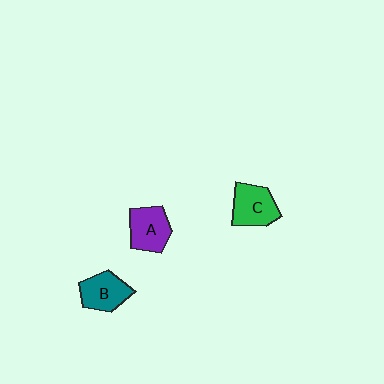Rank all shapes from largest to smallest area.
From largest to smallest: C (green), A (purple), B (teal).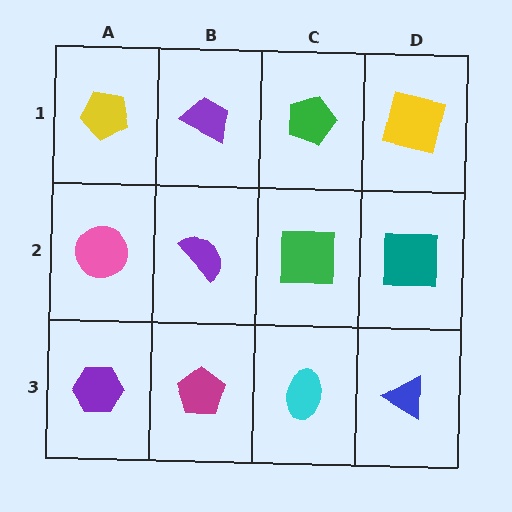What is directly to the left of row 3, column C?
A magenta pentagon.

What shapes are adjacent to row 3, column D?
A teal square (row 2, column D), a cyan ellipse (row 3, column C).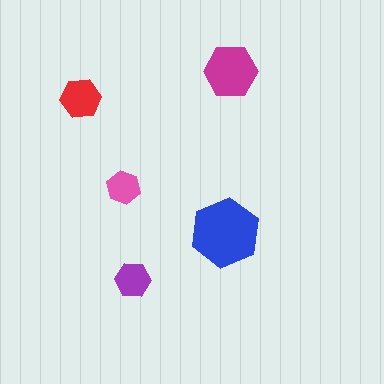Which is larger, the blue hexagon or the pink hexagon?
The blue one.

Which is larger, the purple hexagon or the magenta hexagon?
The magenta one.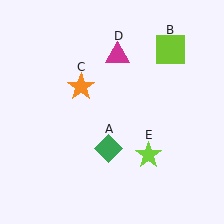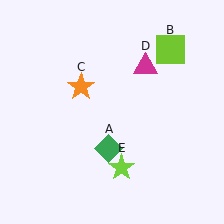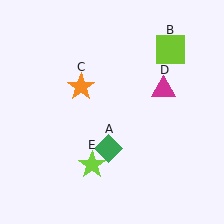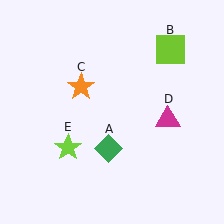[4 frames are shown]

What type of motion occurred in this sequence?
The magenta triangle (object D), lime star (object E) rotated clockwise around the center of the scene.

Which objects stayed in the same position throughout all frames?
Green diamond (object A) and lime square (object B) and orange star (object C) remained stationary.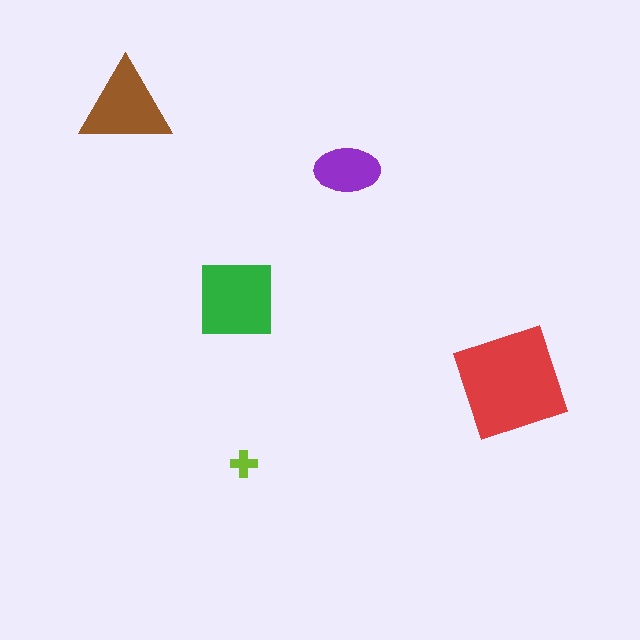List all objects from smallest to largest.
The lime cross, the purple ellipse, the brown triangle, the green square, the red diamond.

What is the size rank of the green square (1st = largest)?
2nd.